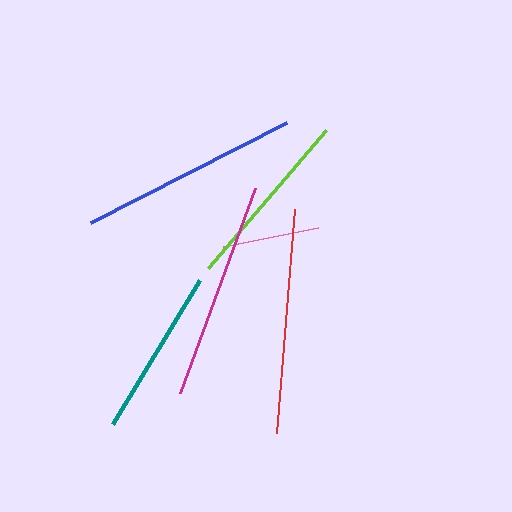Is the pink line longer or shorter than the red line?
The red line is longer than the pink line.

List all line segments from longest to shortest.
From longest to shortest: red, blue, magenta, lime, teal, pink.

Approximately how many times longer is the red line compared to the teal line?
The red line is approximately 1.3 times the length of the teal line.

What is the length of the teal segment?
The teal segment is approximately 168 pixels long.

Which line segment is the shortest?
The pink line is the shortest at approximately 97 pixels.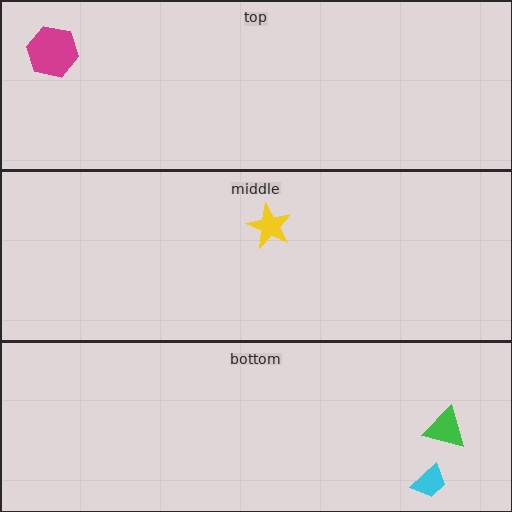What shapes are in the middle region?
The yellow star.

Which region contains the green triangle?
The bottom region.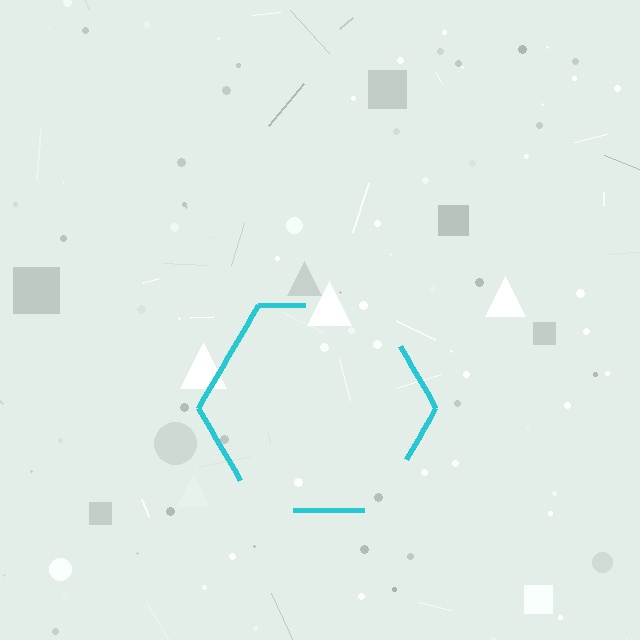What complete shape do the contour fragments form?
The contour fragments form a hexagon.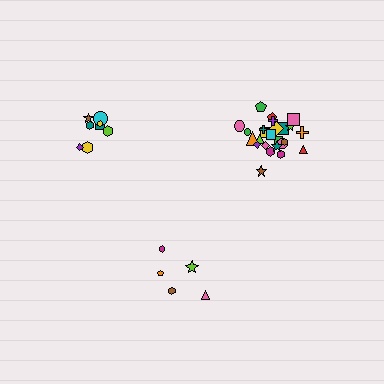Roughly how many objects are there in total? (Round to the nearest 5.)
Roughly 40 objects in total.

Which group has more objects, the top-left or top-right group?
The top-right group.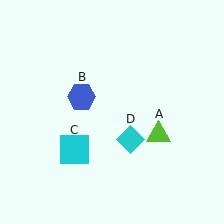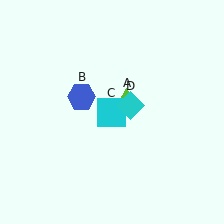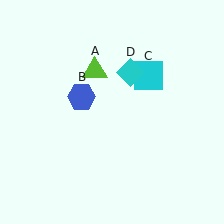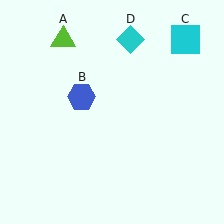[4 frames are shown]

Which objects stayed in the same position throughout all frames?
Blue hexagon (object B) remained stationary.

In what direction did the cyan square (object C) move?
The cyan square (object C) moved up and to the right.